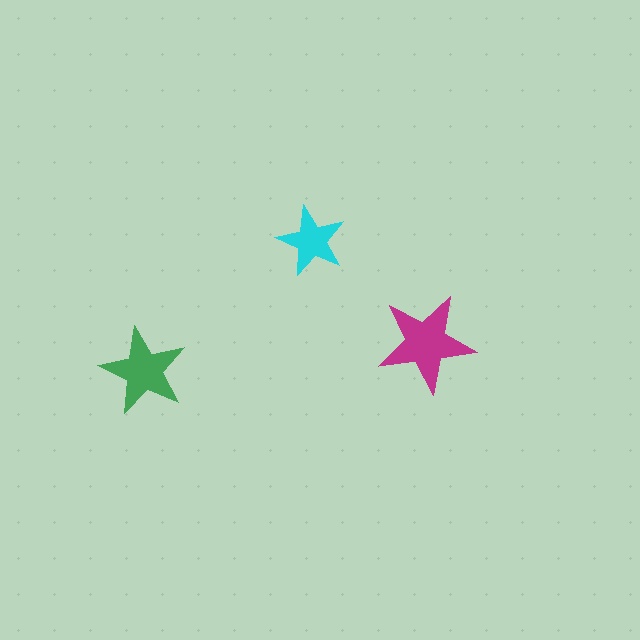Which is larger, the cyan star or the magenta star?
The magenta one.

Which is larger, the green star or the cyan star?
The green one.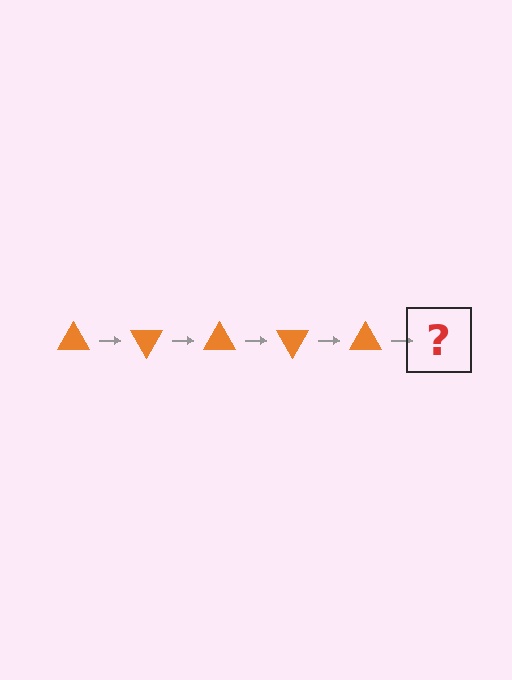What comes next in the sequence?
The next element should be an orange triangle rotated 300 degrees.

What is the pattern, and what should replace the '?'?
The pattern is that the triangle rotates 60 degrees each step. The '?' should be an orange triangle rotated 300 degrees.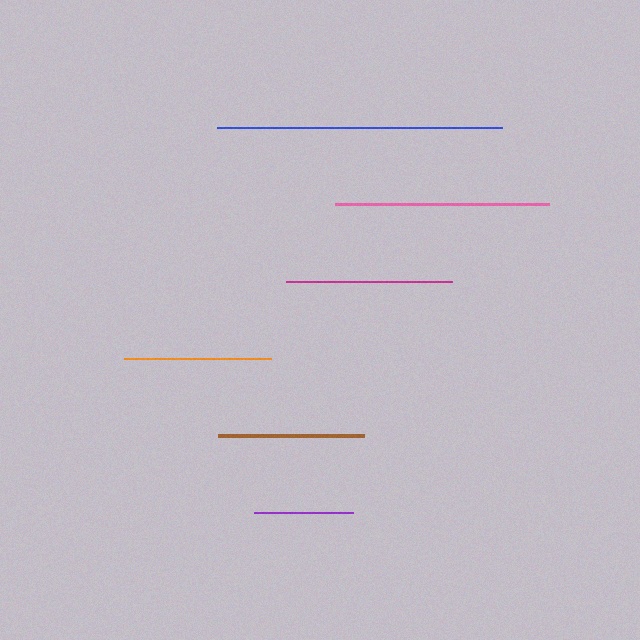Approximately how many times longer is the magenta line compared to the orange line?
The magenta line is approximately 1.1 times the length of the orange line.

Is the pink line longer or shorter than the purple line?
The pink line is longer than the purple line.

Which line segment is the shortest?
The purple line is the shortest at approximately 99 pixels.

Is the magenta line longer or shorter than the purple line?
The magenta line is longer than the purple line.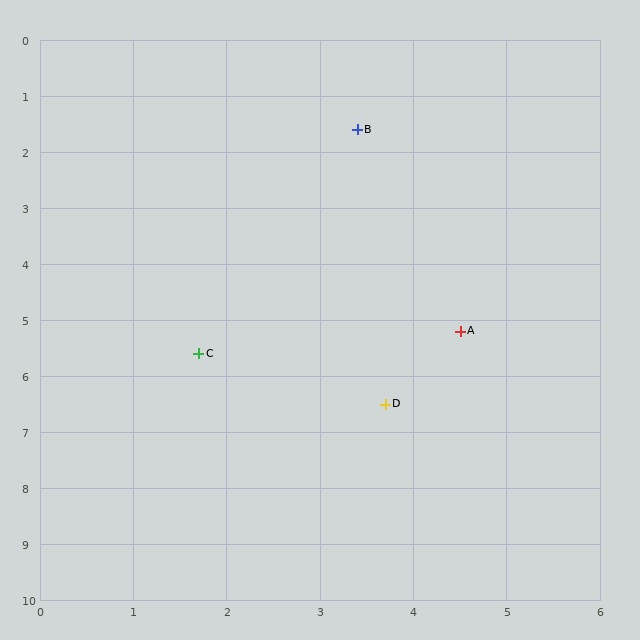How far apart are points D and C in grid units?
Points D and C are about 2.2 grid units apart.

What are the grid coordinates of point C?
Point C is at approximately (1.7, 5.6).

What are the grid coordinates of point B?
Point B is at approximately (3.4, 1.6).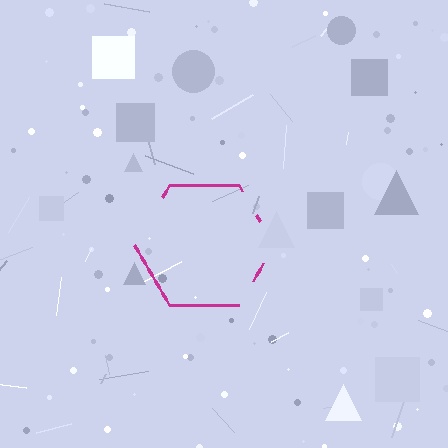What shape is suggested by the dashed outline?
The dashed outline suggests a hexagon.